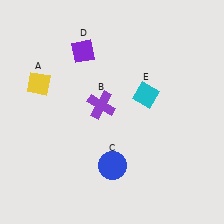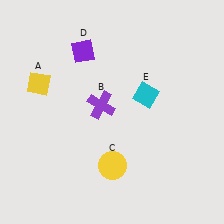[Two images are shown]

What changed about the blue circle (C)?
In Image 1, C is blue. In Image 2, it changed to yellow.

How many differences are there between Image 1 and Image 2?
There is 1 difference between the two images.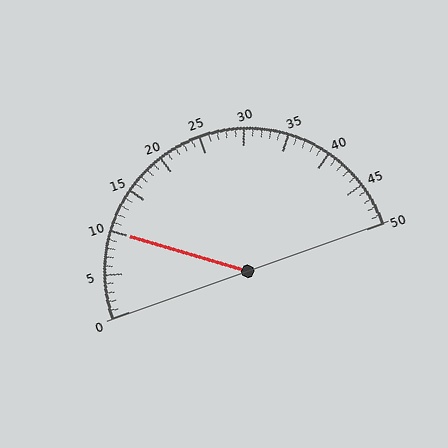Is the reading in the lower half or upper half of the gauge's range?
The reading is in the lower half of the range (0 to 50).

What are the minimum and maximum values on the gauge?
The gauge ranges from 0 to 50.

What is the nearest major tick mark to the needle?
The nearest major tick mark is 10.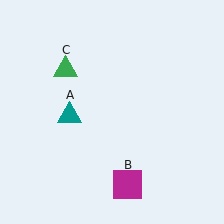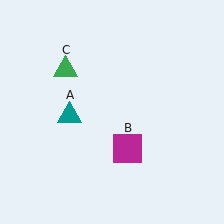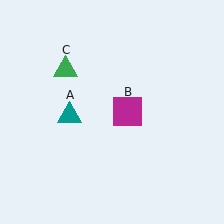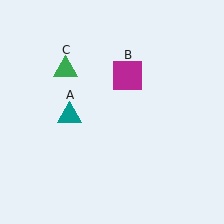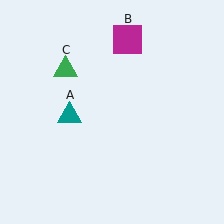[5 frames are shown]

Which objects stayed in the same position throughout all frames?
Teal triangle (object A) and green triangle (object C) remained stationary.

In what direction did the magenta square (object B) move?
The magenta square (object B) moved up.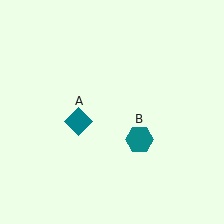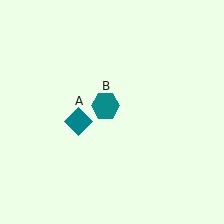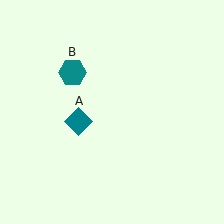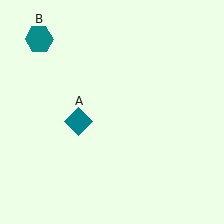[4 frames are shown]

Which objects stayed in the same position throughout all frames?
Teal diamond (object A) remained stationary.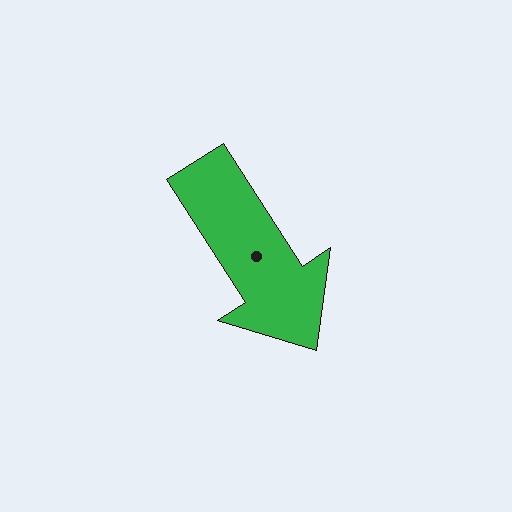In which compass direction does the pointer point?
Southeast.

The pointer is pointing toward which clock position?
Roughly 5 o'clock.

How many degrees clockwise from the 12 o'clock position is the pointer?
Approximately 147 degrees.